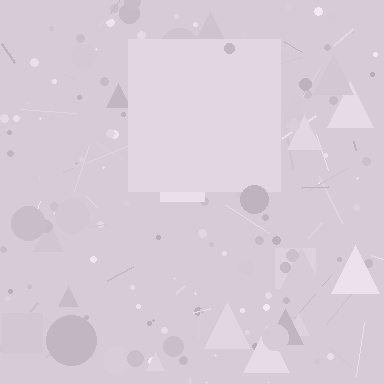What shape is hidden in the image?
A square is hidden in the image.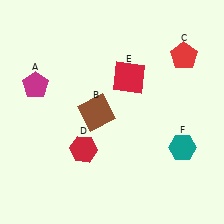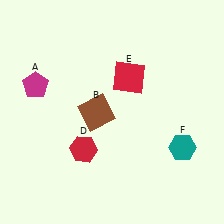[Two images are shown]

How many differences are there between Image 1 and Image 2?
There is 1 difference between the two images.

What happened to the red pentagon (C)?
The red pentagon (C) was removed in Image 2. It was in the top-right area of Image 1.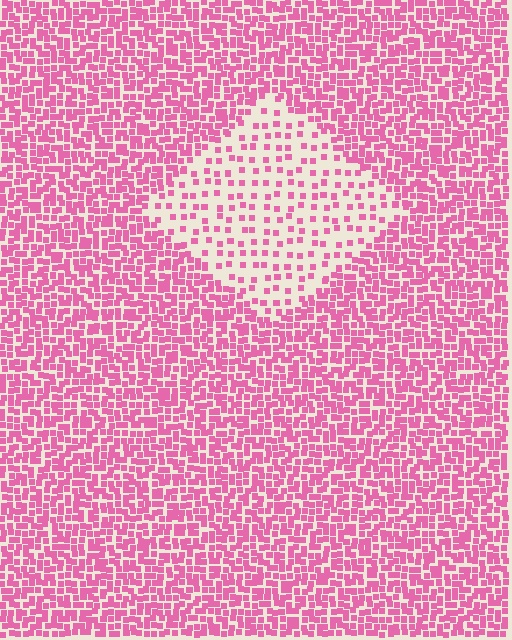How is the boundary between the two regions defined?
The boundary is defined by a change in element density (approximately 2.7x ratio). All elements are the same color, size, and shape.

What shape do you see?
I see a diamond.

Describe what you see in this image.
The image contains small pink elements arranged at two different densities. A diamond-shaped region is visible where the elements are less densely packed than the surrounding area.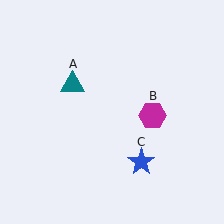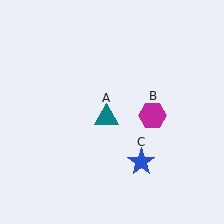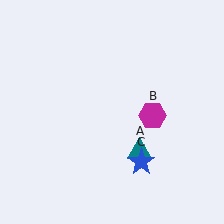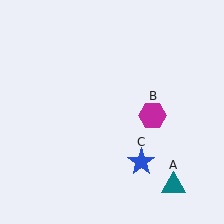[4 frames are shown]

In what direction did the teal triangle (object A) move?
The teal triangle (object A) moved down and to the right.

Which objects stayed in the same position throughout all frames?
Magenta hexagon (object B) and blue star (object C) remained stationary.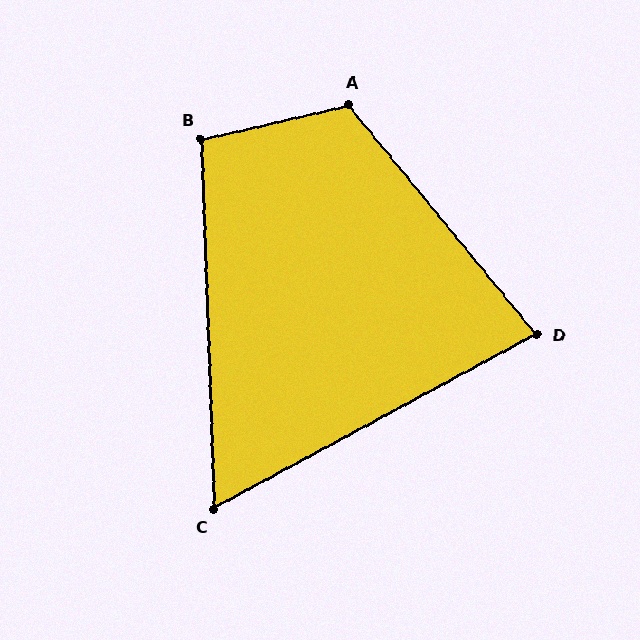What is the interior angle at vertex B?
Approximately 101 degrees (obtuse).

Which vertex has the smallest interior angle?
C, at approximately 64 degrees.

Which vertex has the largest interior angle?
A, at approximately 116 degrees.